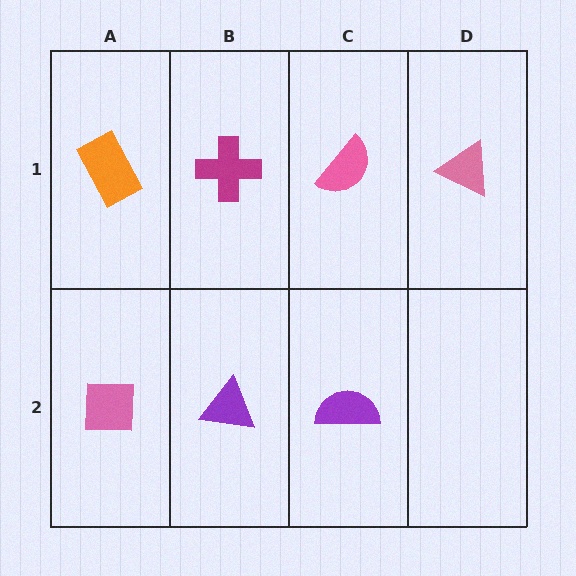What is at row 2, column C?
A purple semicircle.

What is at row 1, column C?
A pink semicircle.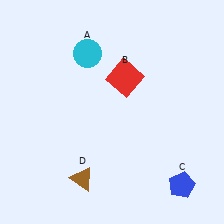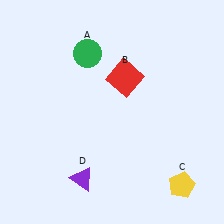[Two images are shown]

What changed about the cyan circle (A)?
In Image 1, A is cyan. In Image 2, it changed to green.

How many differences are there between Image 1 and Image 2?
There are 3 differences between the two images.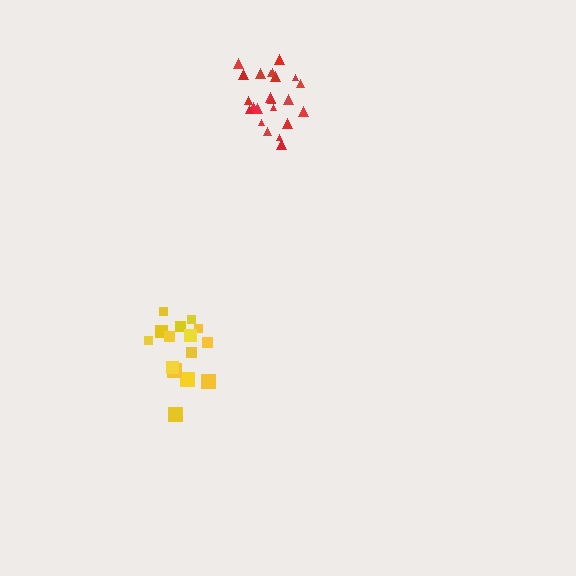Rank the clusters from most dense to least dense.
red, yellow.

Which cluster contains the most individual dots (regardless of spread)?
Red (23).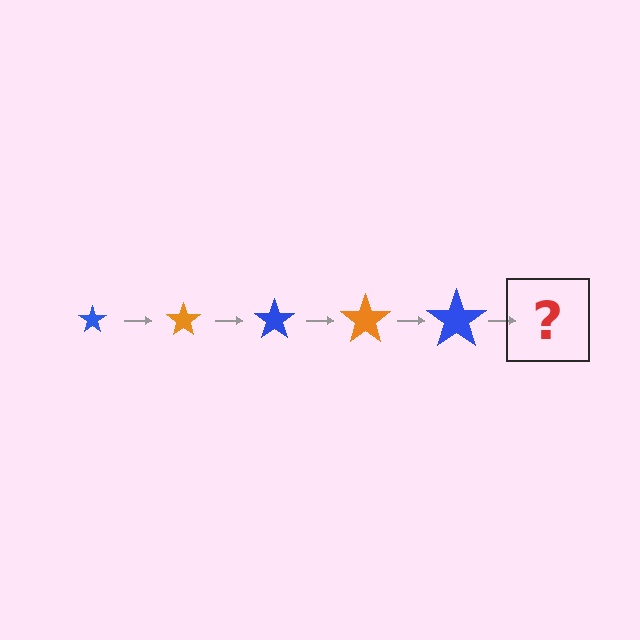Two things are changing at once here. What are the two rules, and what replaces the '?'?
The two rules are that the star grows larger each step and the color cycles through blue and orange. The '?' should be an orange star, larger than the previous one.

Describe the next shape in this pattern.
It should be an orange star, larger than the previous one.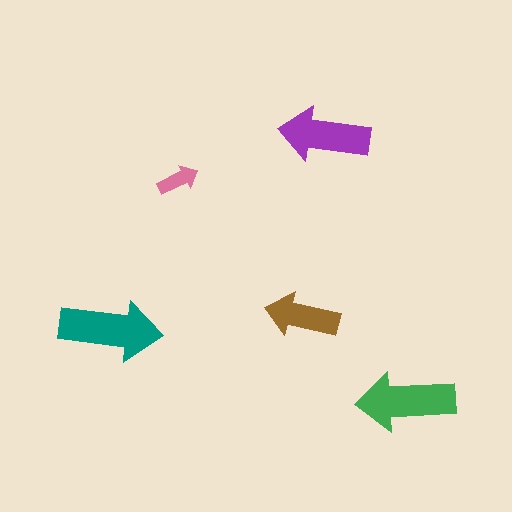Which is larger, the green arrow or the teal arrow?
The teal one.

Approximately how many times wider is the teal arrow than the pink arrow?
About 2.5 times wider.